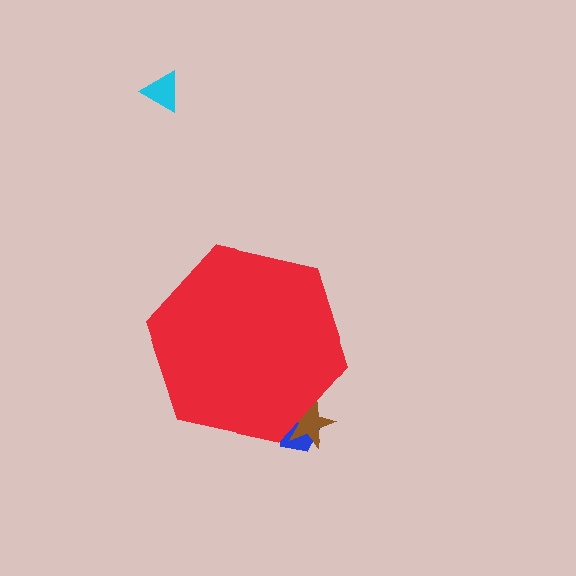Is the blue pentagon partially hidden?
Yes, the blue pentagon is partially hidden behind the red hexagon.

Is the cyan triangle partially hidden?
No, the cyan triangle is fully visible.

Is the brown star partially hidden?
Yes, the brown star is partially hidden behind the red hexagon.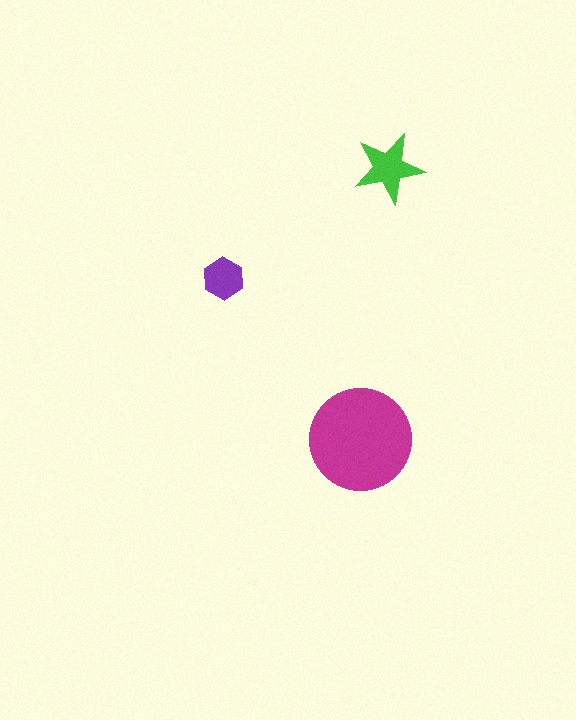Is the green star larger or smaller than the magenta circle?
Smaller.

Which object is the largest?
The magenta circle.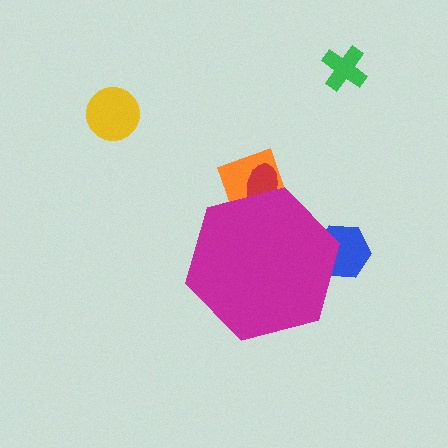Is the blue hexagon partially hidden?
Yes, the blue hexagon is partially hidden behind the magenta hexagon.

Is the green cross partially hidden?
No, the green cross is fully visible.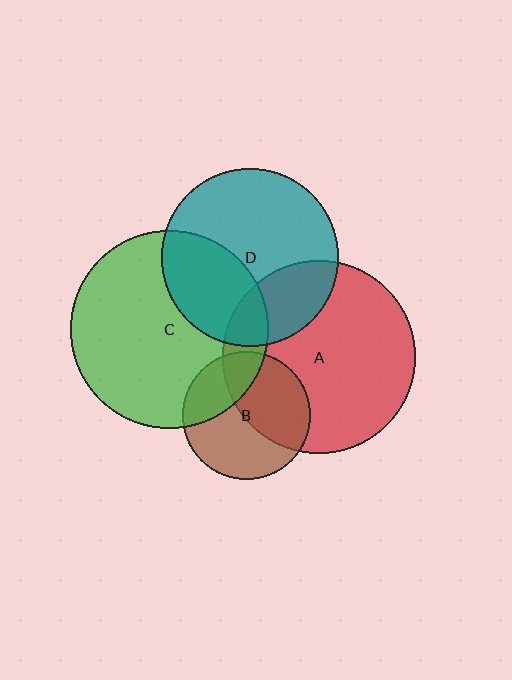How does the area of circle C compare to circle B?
Approximately 2.4 times.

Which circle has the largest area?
Circle C (green).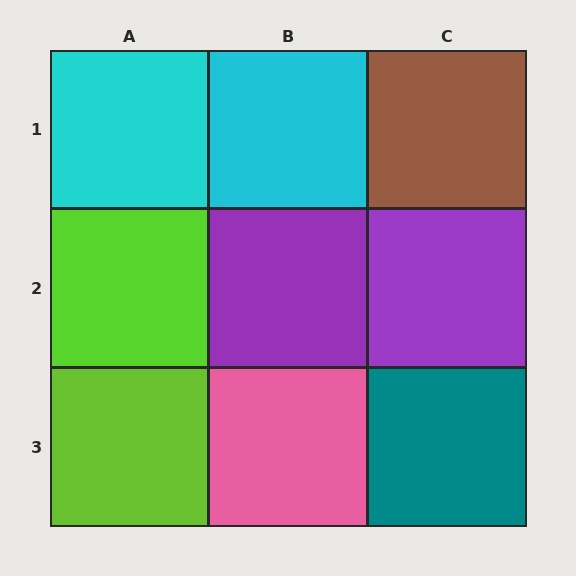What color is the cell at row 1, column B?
Cyan.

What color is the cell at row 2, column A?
Lime.